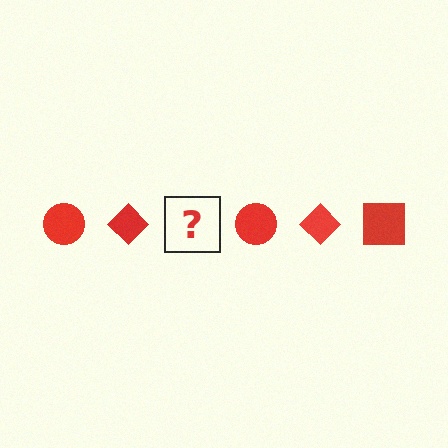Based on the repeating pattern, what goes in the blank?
The blank should be a red square.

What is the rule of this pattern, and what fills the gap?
The rule is that the pattern cycles through circle, diamond, square shapes in red. The gap should be filled with a red square.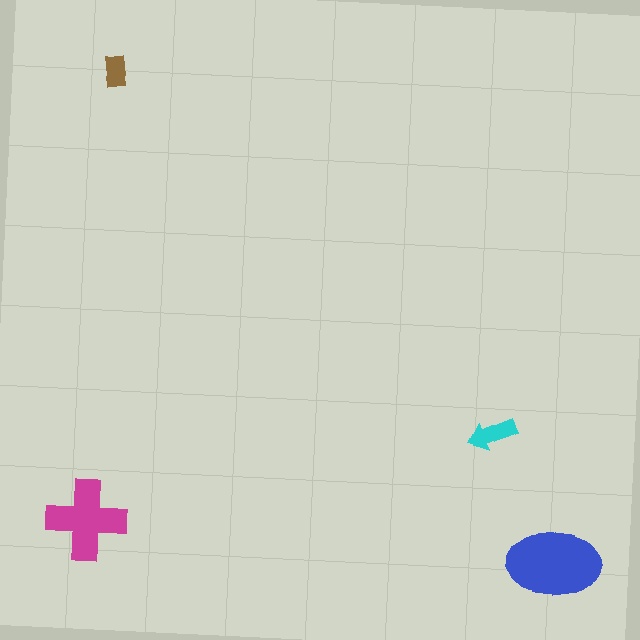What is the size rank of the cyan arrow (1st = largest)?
3rd.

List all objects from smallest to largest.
The brown rectangle, the cyan arrow, the magenta cross, the blue ellipse.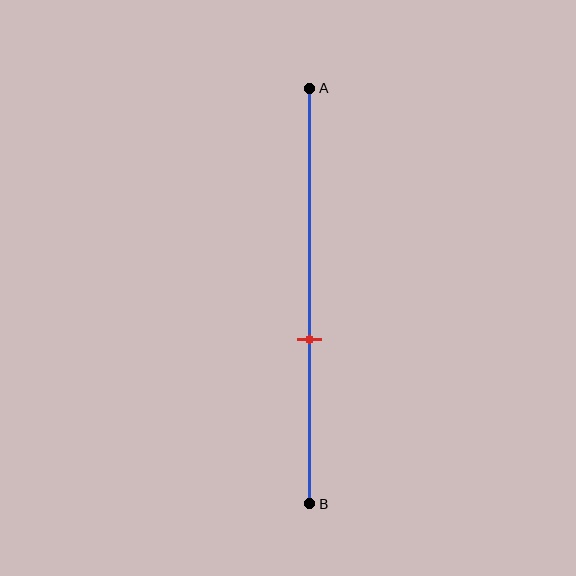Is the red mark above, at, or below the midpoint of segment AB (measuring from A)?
The red mark is below the midpoint of segment AB.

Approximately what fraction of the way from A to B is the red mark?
The red mark is approximately 60% of the way from A to B.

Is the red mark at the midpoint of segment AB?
No, the mark is at about 60% from A, not at the 50% midpoint.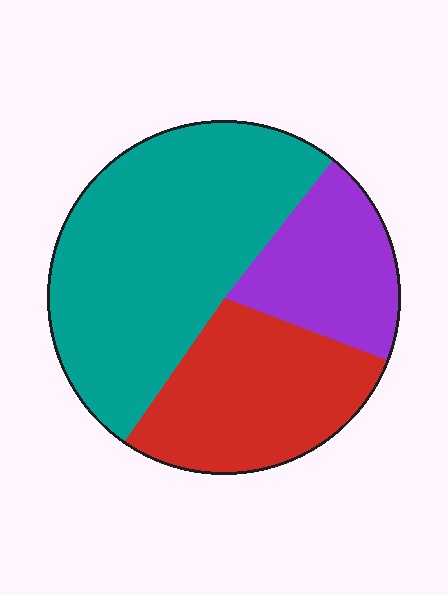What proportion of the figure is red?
Red takes up about one quarter (1/4) of the figure.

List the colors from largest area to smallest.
From largest to smallest: teal, red, purple.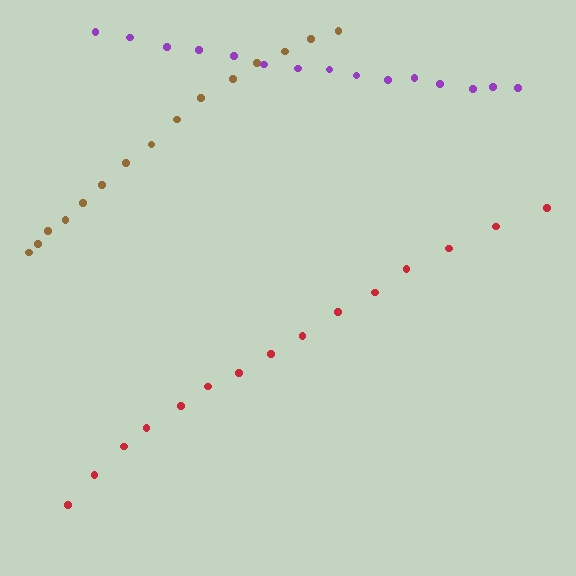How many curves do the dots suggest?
There are 3 distinct paths.